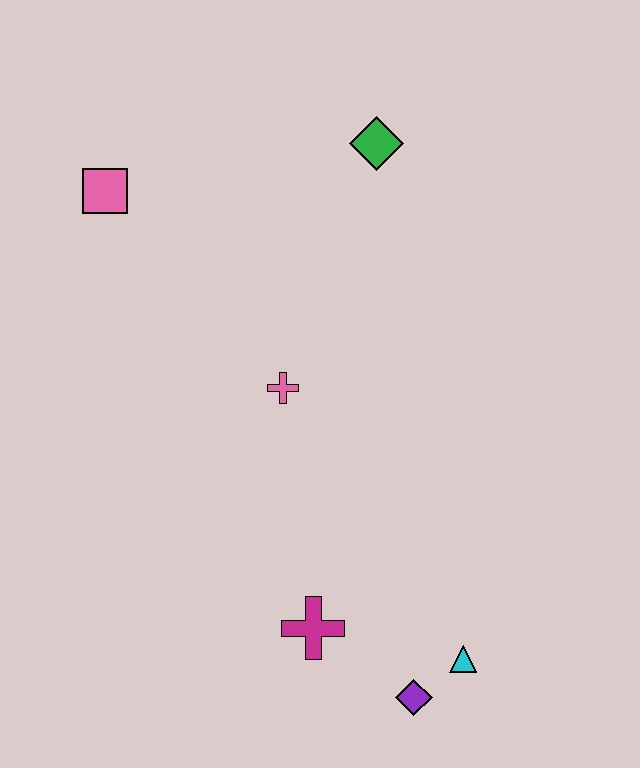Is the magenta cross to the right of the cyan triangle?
No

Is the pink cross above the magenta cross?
Yes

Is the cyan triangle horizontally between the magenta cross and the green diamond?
No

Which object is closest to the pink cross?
The magenta cross is closest to the pink cross.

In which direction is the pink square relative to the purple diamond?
The pink square is above the purple diamond.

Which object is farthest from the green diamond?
The purple diamond is farthest from the green diamond.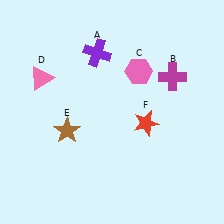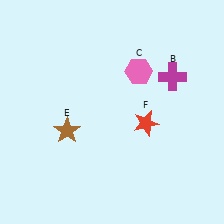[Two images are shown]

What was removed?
The purple cross (A), the pink triangle (D) were removed in Image 2.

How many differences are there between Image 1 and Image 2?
There are 2 differences between the two images.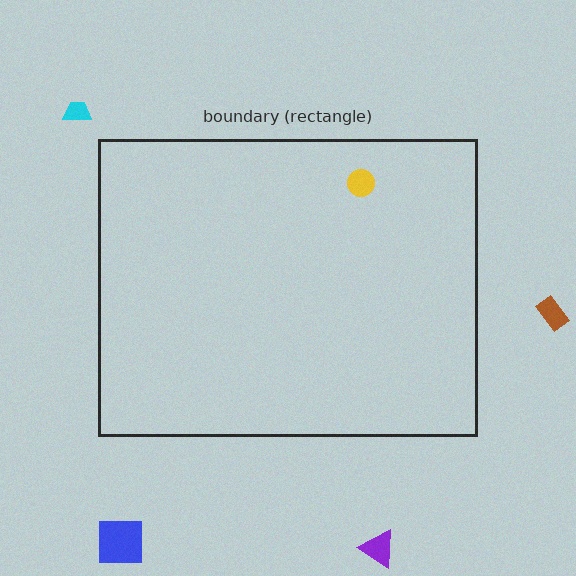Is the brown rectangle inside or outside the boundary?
Outside.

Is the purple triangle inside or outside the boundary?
Outside.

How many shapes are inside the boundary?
1 inside, 4 outside.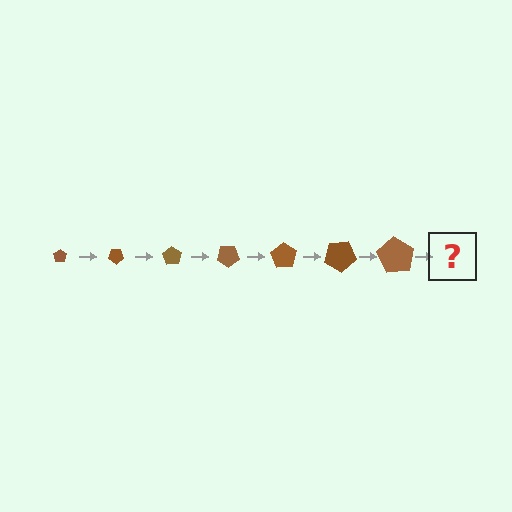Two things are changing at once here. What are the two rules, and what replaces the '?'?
The two rules are that the pentagon grows larger each step and it rotates 35 degrees each step. The '?' should be a pentagon, larger than the previous one and rotated 245 degrees from the start.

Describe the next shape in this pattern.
It should be a pentagon, larger than the previous one and rotated 245 degrees from the start.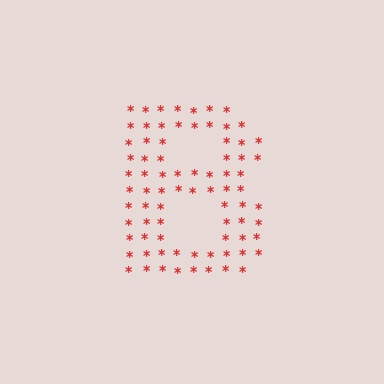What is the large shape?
The large shape is the letter B.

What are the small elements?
The small elements are asterisks.